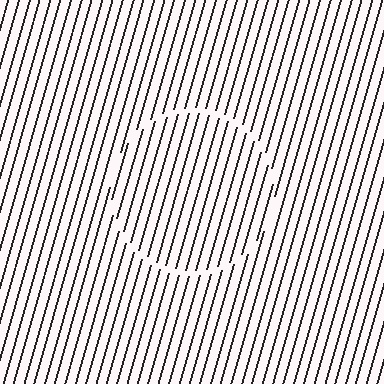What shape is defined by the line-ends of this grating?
An illusory circle. The interior of the shape contains the same grating, shifted by half a period — the contour is defined by the phase discontinuity where line-ends from the inner and outer gratings abut.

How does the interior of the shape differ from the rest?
The interior of the shape contains the same grating, shifted by half a period — the contour is defined by the phase discontinuity where line-ends from the inner and outer gratings abut.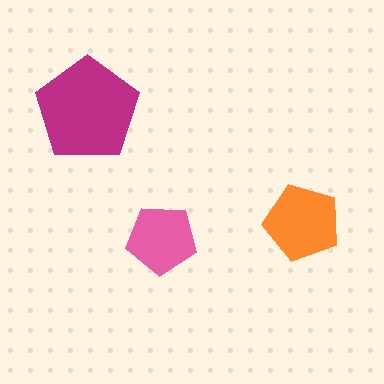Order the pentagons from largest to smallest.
the magenta one, the orange one, the pink one.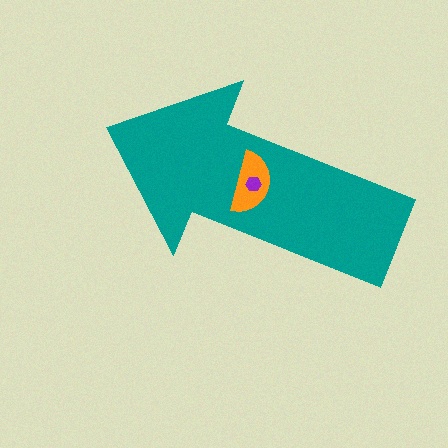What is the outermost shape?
The teal arrow.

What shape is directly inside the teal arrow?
The orange semicircle.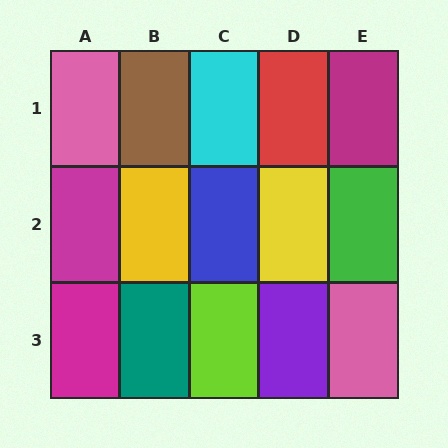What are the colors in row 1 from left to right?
Pink, brown, cyan, red, magenta.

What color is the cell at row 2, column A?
Magenta.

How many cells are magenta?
3 cells are magenta.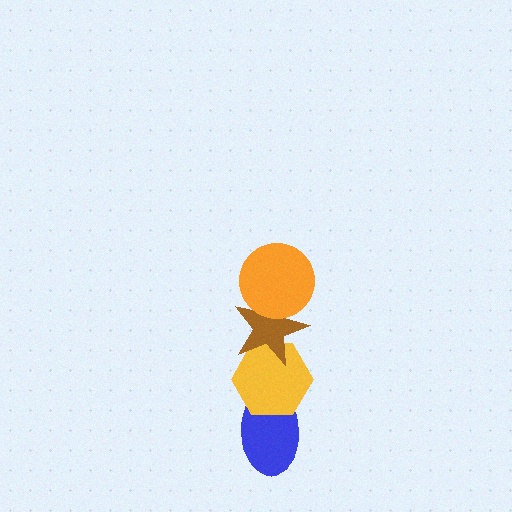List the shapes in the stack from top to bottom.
From top to bottom: the orange circle, the brown star, the yellow hexagon, the blue ellipse.